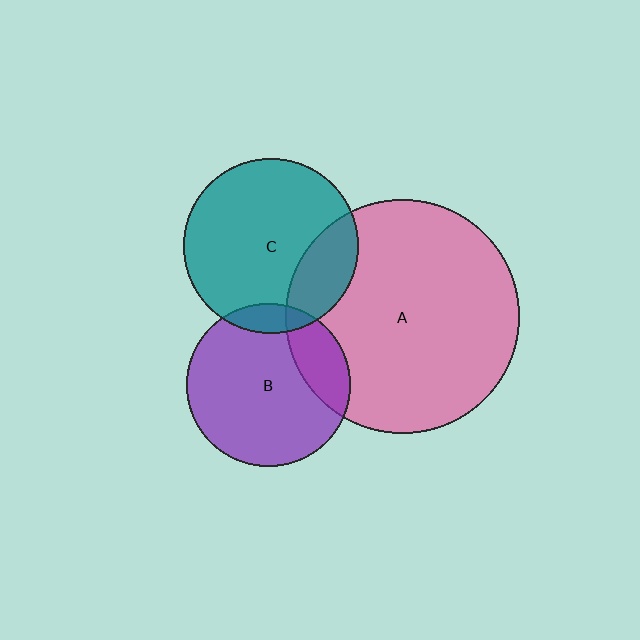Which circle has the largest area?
Circle A (pink).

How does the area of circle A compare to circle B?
Approximately 2.0 times.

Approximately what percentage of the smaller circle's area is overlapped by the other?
Approximately 20%.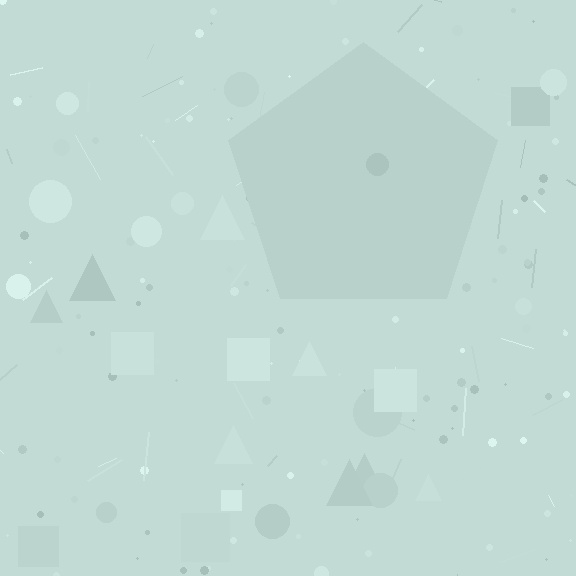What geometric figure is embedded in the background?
A pentagon is embedded in the background.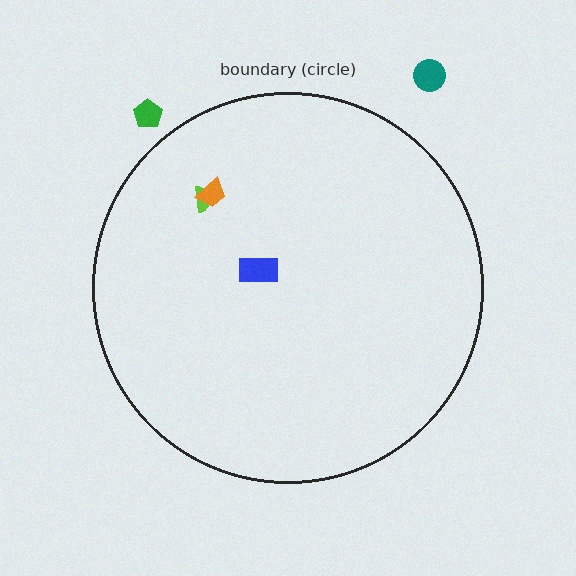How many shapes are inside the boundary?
3 inside, 2 outside.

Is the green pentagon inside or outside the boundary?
Outside.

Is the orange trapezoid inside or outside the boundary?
Inside.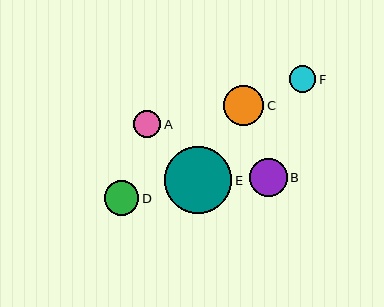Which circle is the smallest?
Circle F is the smallest with a size of approximately 27 pixels.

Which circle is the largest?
Circle E is the largest with a size of approximately 67 pixels.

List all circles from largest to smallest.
From largest to smallest: E, C, B, D, A, F.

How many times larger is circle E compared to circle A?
Circle E is approximately 2.5 times the size of circle A.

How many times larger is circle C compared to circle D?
Circle C is approximately 1.2 times the size of circle D.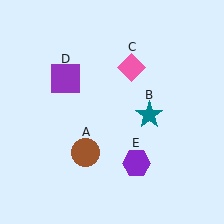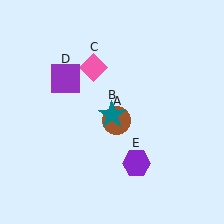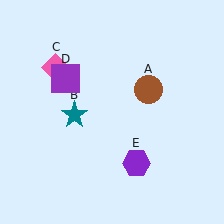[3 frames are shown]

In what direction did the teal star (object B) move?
The teal star (object B) moved left.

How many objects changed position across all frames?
3 objects changed position: brown circle (object A), teal star (object B), pink diamond (object C).